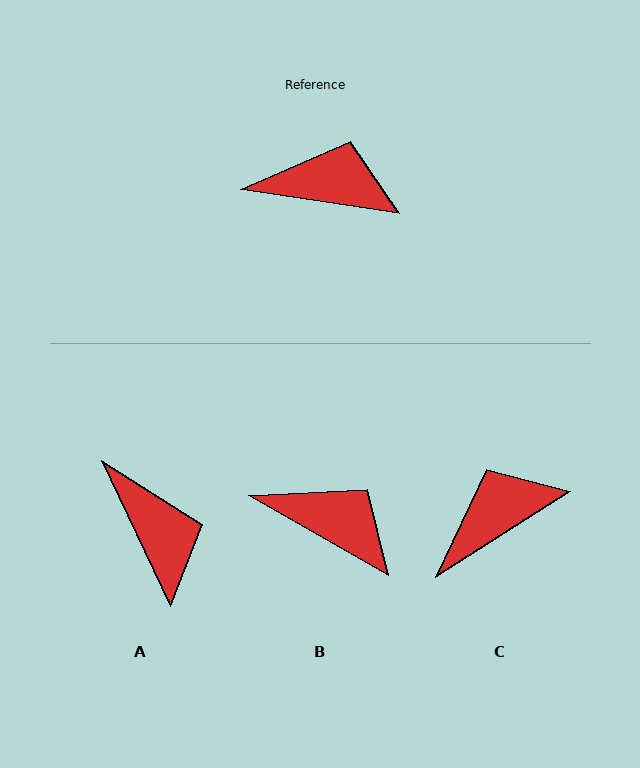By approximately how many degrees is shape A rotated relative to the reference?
Approximately 56 degrees clockwise.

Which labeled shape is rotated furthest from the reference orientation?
A, about 56 degrees away.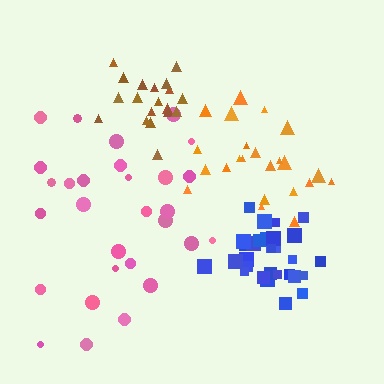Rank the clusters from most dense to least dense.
blue, brown, orange, pink.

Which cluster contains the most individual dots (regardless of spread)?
Pink (29).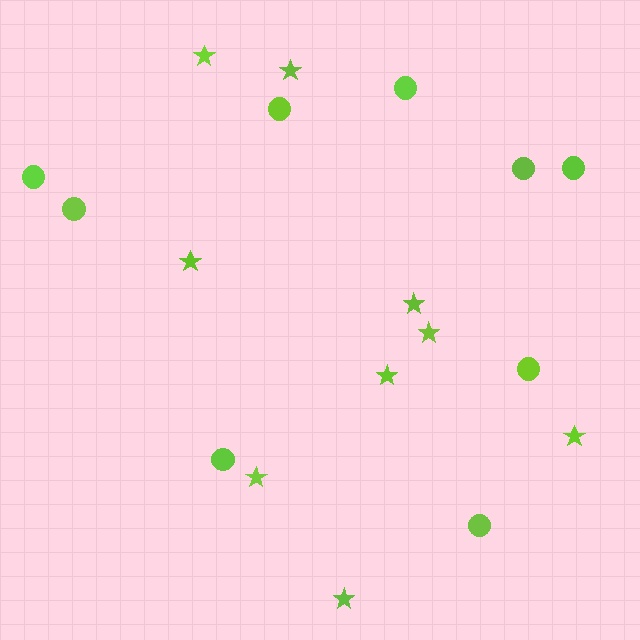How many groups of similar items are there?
There are 2 groups: one group of circles (9) and one group of stars (9).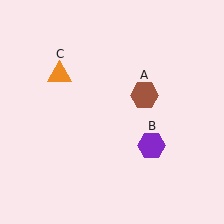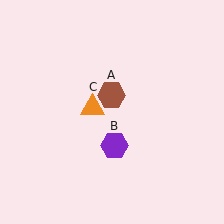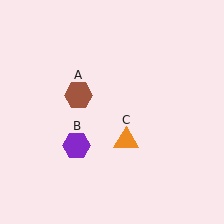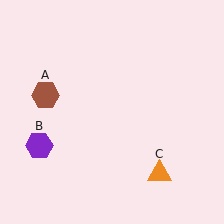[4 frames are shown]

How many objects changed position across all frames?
3 objects changed position: brown hexagon (object A), purple hexagon (object B), orange triangle (object C).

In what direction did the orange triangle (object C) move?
The orange triangle (object C) moved down and to the right.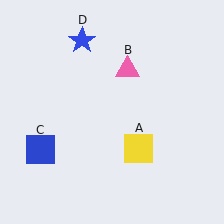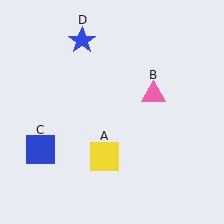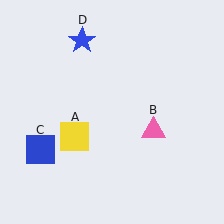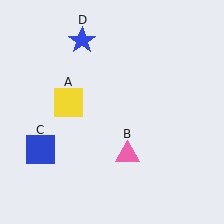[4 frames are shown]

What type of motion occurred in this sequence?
The yellow square (object A), pink triangle (object B) rotated clockwise around the center of the scene.